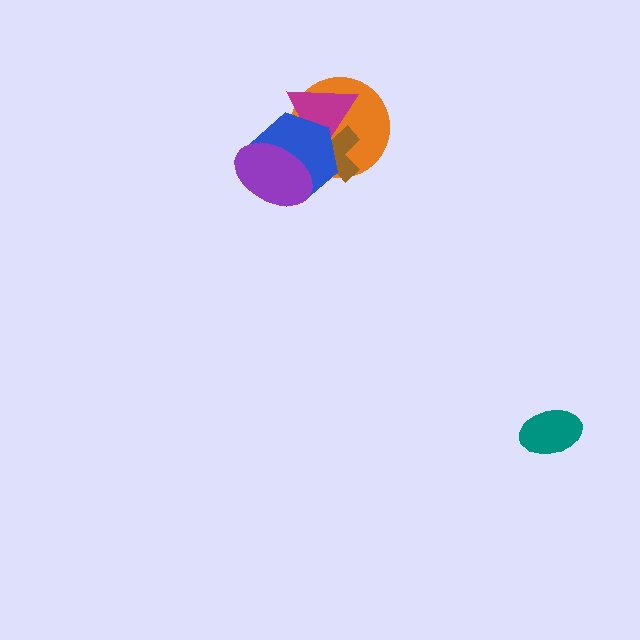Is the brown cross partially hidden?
Yes, it is partially covered by another shape.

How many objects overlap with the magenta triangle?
3 objects overlap with the magenta triangle.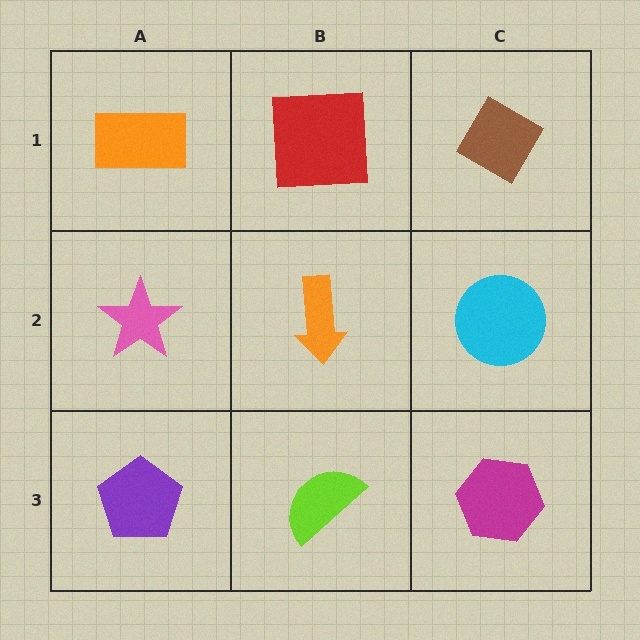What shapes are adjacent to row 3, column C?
A cyan circle (row 2, column C), a lime semicircle (row 3, column B).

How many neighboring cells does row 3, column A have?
2.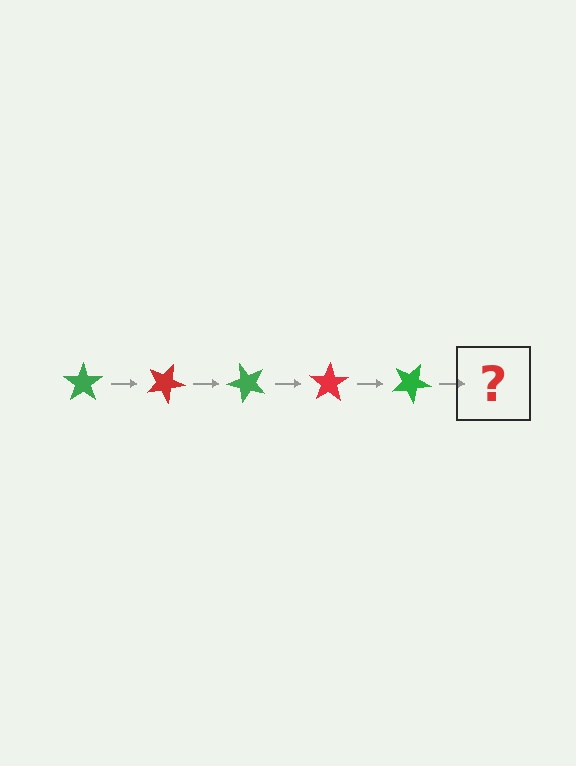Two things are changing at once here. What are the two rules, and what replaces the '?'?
The two rules are that it rotates 25 degrees each step and the color cycles through green and red. The '?' should be a red star, rotated 125 degrees from the start.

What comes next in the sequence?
The next element should be a red star, rotated 125 degrees from the start.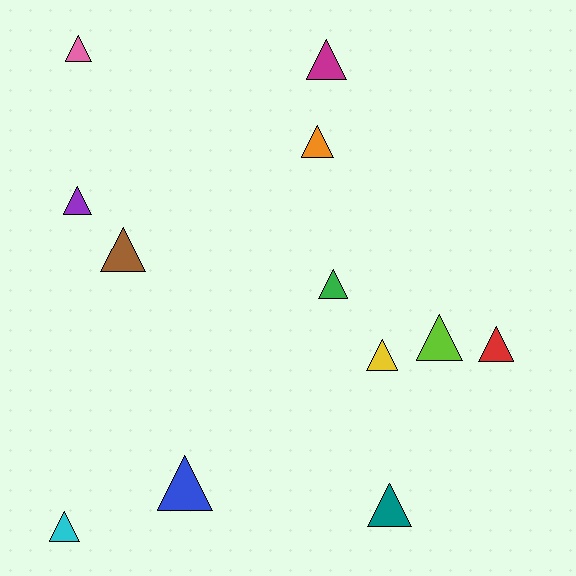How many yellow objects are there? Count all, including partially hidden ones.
There is 1 yellow object.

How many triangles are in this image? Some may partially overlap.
There are 12 triangles.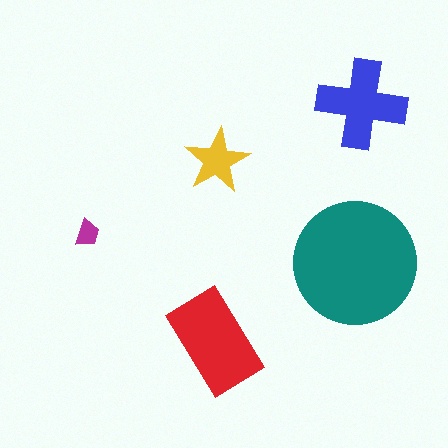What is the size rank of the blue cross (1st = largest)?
3rd.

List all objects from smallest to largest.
The magenta trapezoid, the yellow star, the blue cross, the red rectangle, the teal circle.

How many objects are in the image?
There are 5 objects in the image.